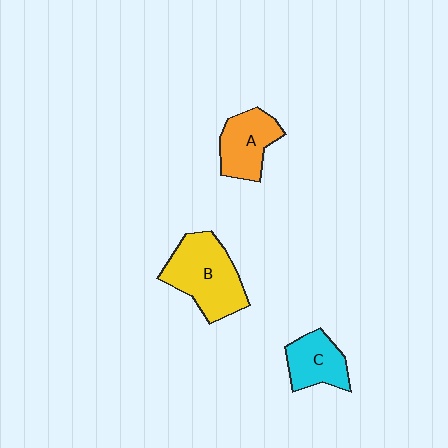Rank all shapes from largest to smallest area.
From largest to smallest: B (yellow), A (orange), C (cyan).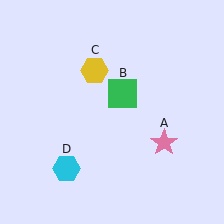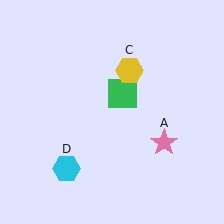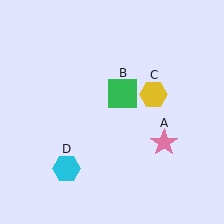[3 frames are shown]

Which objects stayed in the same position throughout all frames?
Pink star (object A) and green square (object B) and cyan hexagon (object D) remained stationary.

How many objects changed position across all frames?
1 object changed position: yellow hexagon (object C).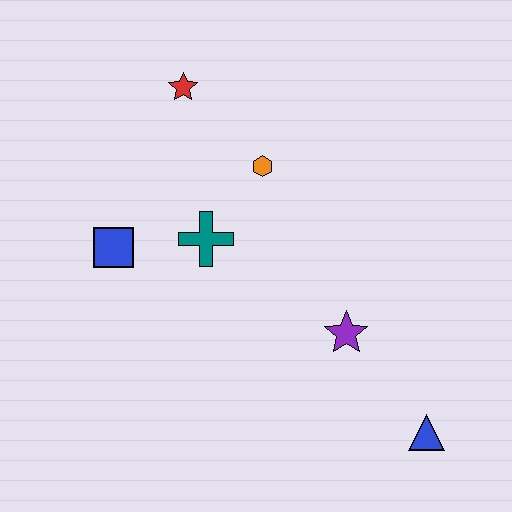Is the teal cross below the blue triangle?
No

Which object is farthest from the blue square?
The blue triangle is farthest from the blue square.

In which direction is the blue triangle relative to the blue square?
The blue triangle is to the right of the blue square.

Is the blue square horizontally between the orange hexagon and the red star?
No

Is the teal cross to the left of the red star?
No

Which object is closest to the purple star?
The blue triangle is closest to the purple star.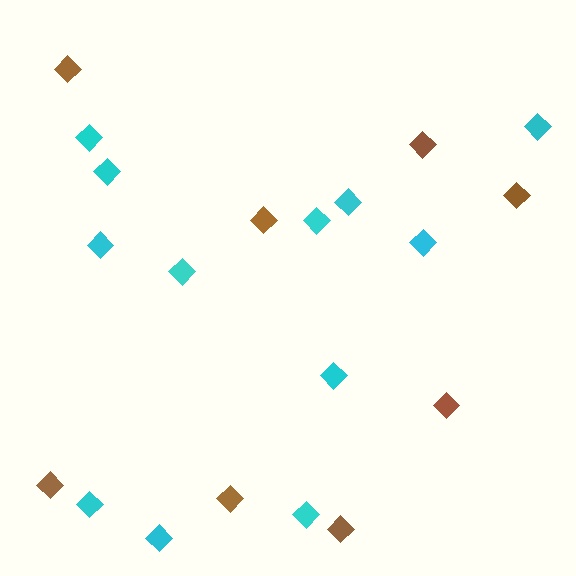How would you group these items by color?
There are 2 groups: one group of brown diamonds (8) and one group of cyan diamonds (12).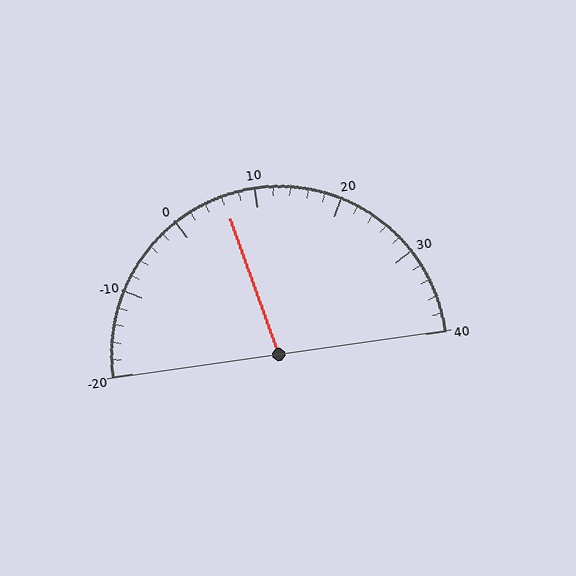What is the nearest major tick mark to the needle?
The nearest major tick mark is 10.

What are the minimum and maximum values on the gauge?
The gauge ranges from -20 to 40.